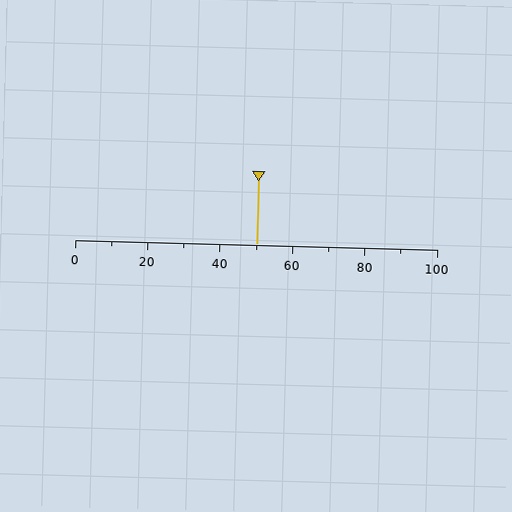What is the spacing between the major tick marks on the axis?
The major ticks are spaced 20 apart.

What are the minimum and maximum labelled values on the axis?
The axis runs from 0 to 100.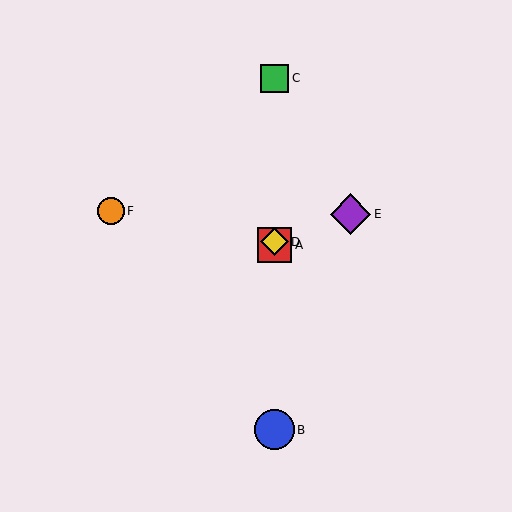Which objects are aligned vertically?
Objects A, B, C, D are aligned vertically.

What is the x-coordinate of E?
Object E is at x≈351.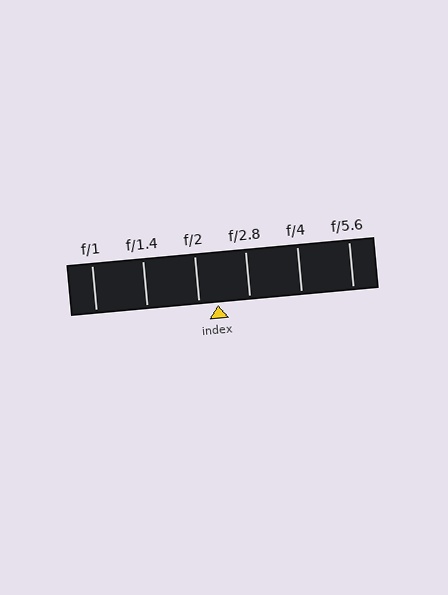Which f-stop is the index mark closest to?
The index mark is closest to f/2.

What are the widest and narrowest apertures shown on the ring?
The widest aperture shown is f/1 and the narrowest is f/5.6.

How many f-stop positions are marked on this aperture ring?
There are 6 f-stop positions marked.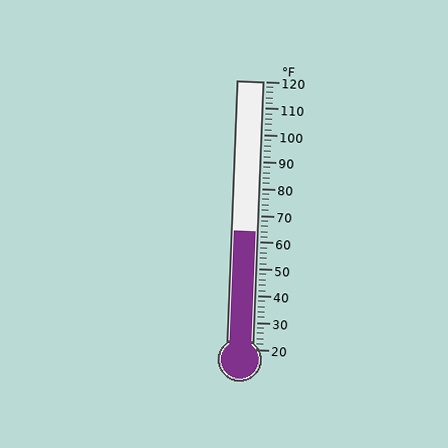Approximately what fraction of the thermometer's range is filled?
The thermometer is filled to approximately 45% of its range.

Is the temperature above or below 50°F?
The temperature is above 50°F.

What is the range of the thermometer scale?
The thermometer scale ranges from 20°F to 120°F.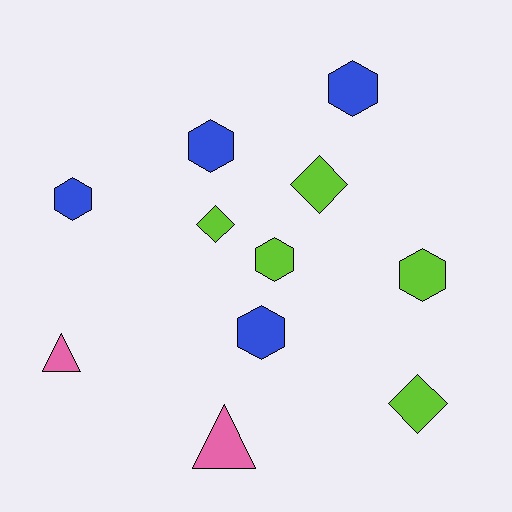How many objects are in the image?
There are 11 objects.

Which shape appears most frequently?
Hexagon, with 6 objects.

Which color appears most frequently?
Lime, with 5 objects.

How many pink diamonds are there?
There are no pink diamonds.